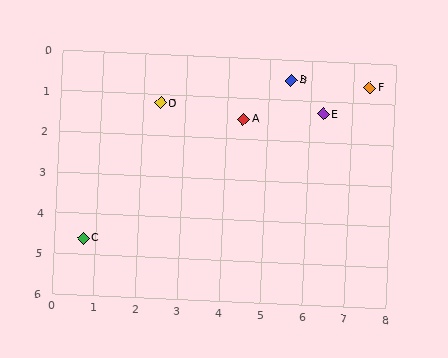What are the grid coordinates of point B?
Point B is at approximately (5.5, 0.5).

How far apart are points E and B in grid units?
Points E and B are about 1.1 grid units apart.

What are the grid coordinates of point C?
Point C is at approximately (0.7, 4.6).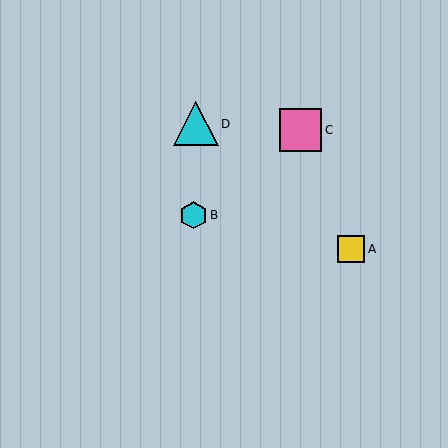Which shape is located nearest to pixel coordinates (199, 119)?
The cyan triangle (labeled D) at (196, 124) is nearest to that location.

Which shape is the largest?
The cyan triangle (labeled D) is the largest.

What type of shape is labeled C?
Shape C is a pink square.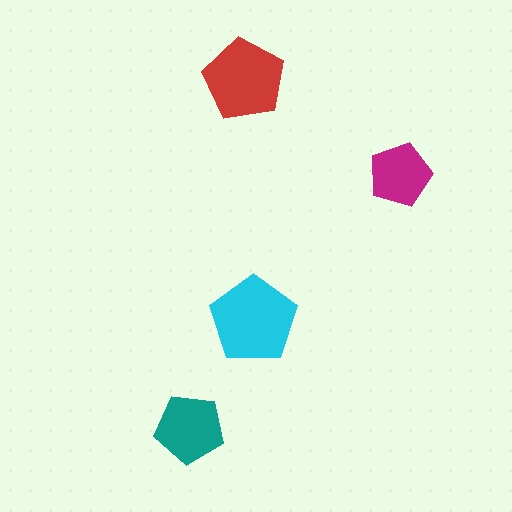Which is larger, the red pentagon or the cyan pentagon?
The cyan one.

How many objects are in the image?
There are 4 objects in the image.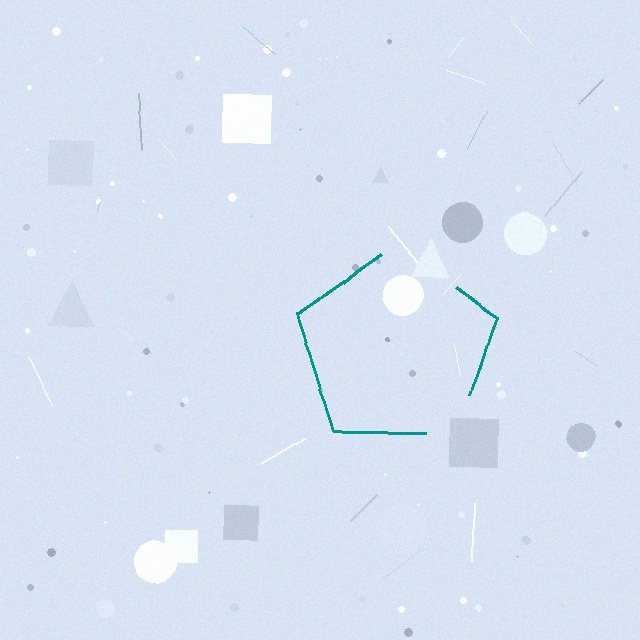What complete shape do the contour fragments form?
The contour fragments form a pentagon.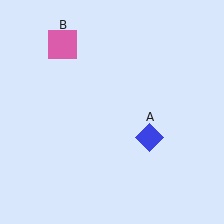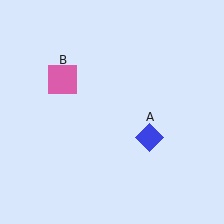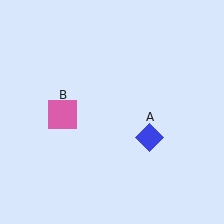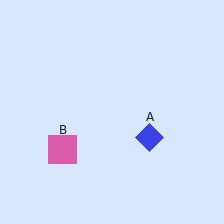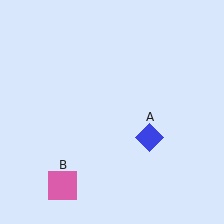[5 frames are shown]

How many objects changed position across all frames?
1 object changed position: pink square (object B).